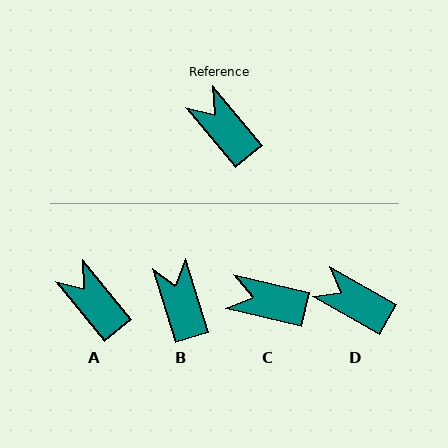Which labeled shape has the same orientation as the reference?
A.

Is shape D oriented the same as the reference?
No, it is off by about 21 degrees.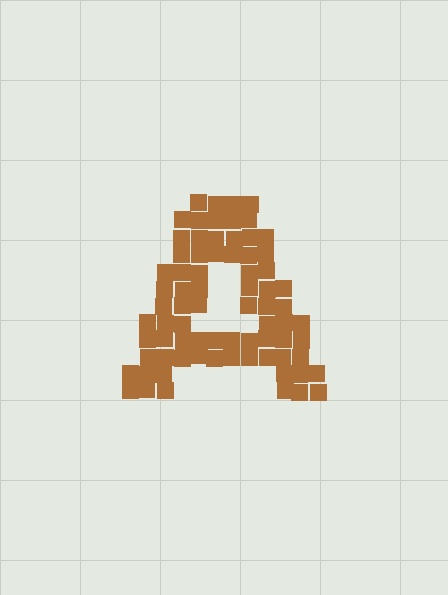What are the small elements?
The small elements are squares.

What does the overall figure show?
The overall figure shows the letter A.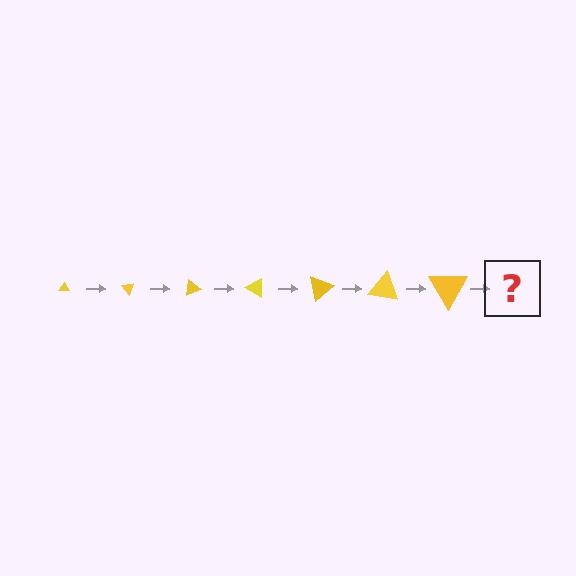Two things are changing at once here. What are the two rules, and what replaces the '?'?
The two rules are that the triangle grows larger each step and it rotates 50 degrees each step. The '?' should be a triangle, larger than the previous one and rotated 350 degrees from the start.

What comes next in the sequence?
The next element should be a triangle, larger than the previous one and rotated 350 degrees from the start.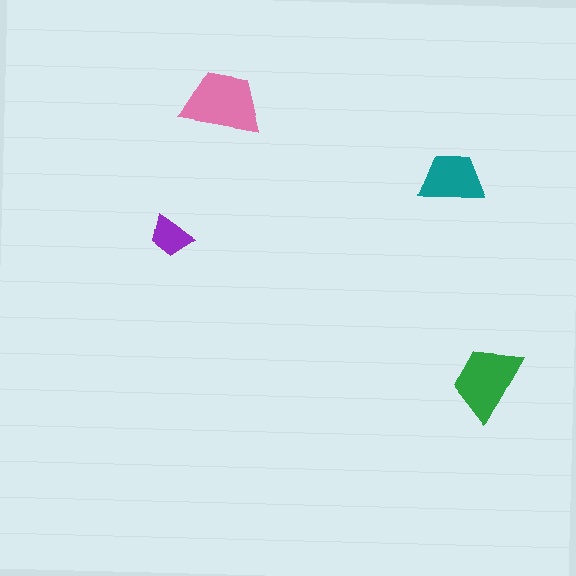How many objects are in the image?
There are 4 objects in the image.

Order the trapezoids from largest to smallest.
the pink one, the green one, the teal one, the purple one.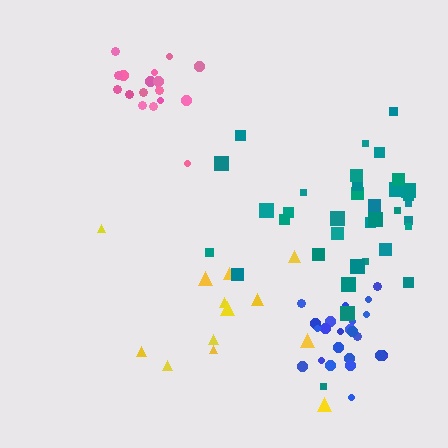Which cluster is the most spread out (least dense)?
Yellow.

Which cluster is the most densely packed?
Blue.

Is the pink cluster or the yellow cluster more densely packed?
Pink.